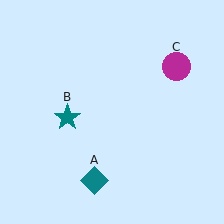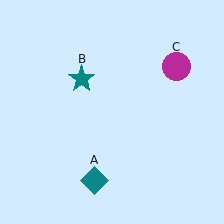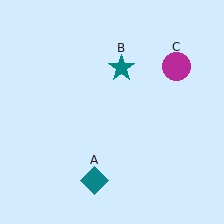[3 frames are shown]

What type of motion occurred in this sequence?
The teal star (object B) rotated clockwise around the center of the scene.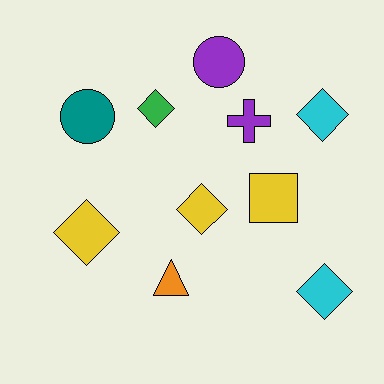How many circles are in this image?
There are 2 circles.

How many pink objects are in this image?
There are no pink objects.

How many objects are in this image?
There are 10 objects.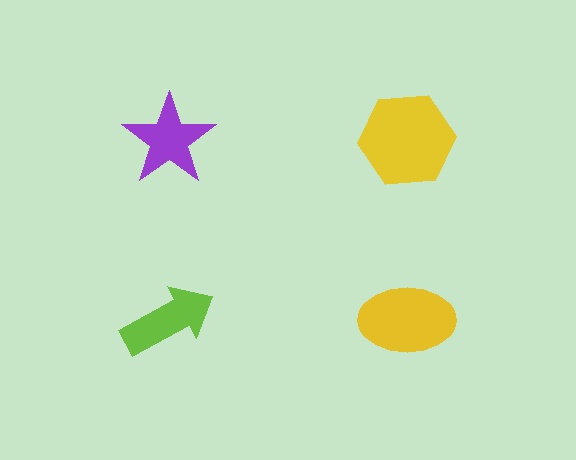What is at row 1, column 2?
A yellow hexagon.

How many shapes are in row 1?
2 shapes.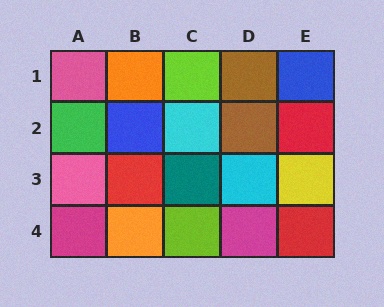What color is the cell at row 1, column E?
Blue.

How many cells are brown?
2 cells are brown.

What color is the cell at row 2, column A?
Green.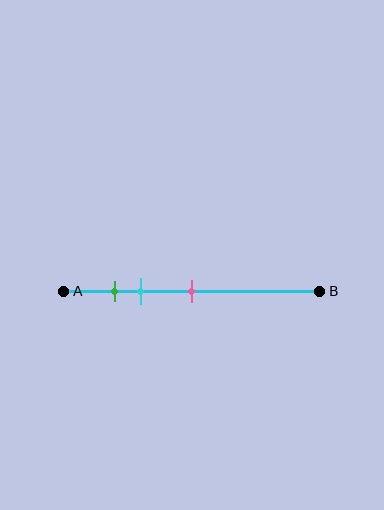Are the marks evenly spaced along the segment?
No, the marks are not evenly spaced.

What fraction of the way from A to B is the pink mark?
The pink mark is approximately 50% (0.5) of the way from A to B.